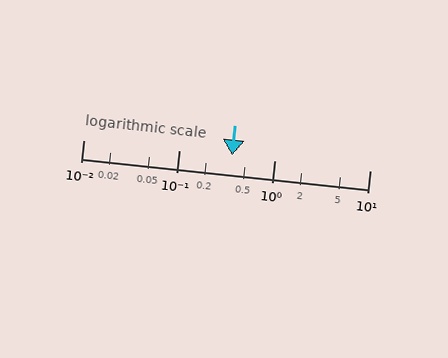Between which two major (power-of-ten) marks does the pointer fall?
The pointer is between 0.1 and 1.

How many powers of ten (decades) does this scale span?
The scale spans 3 decades, from 0.01 to 10.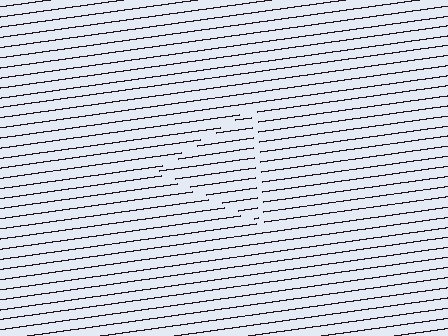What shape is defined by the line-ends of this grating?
An illusory triangle. The interior of the shape contains the same grating, shifted by half a period — the contour is defined by the phase discontinuity where line-ends from the inner and outer gratings abut.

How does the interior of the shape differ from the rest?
The interior of the shape contains the same grating, shifted by half a period — the contour is defined by the phase discontinuity where line-ends from the inner and outer gratings abut.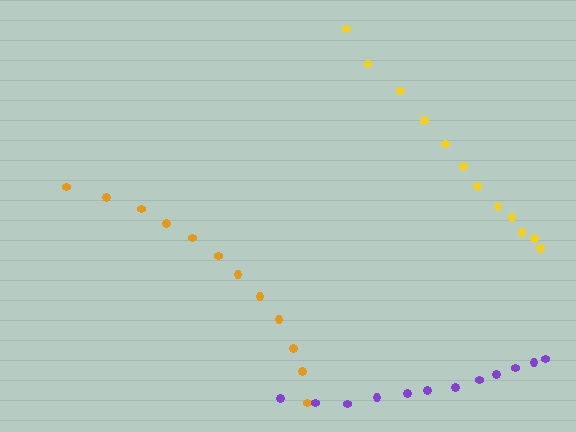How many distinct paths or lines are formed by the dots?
There are 3 distinct paths.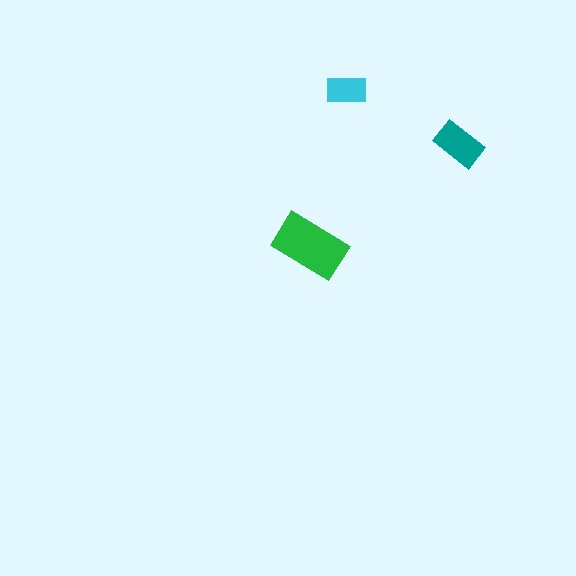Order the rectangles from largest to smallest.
the green one, the teal one, the cyan one.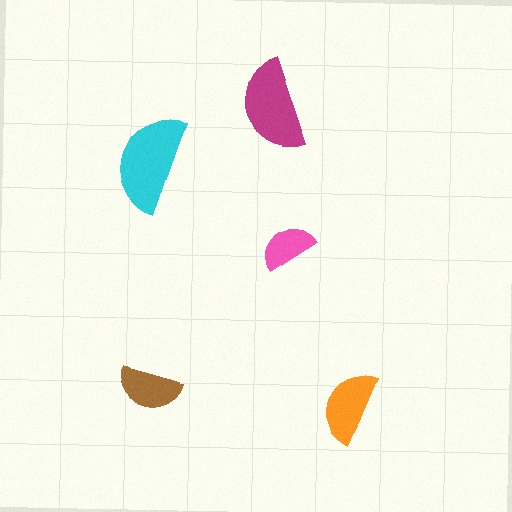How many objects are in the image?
There are 5 objects in the image.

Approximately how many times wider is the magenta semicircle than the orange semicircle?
About 1.5 times wider.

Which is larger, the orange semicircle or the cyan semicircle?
The cyan one.